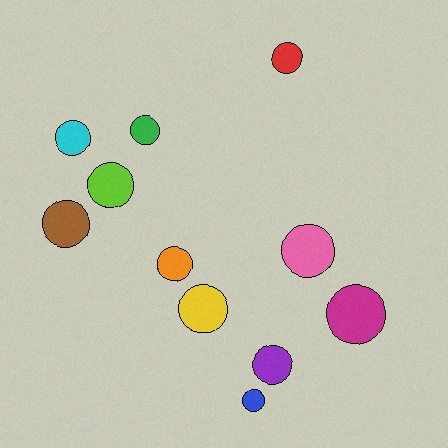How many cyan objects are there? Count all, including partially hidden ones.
There is 1 cyan object.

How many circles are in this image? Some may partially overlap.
There are 11 circles.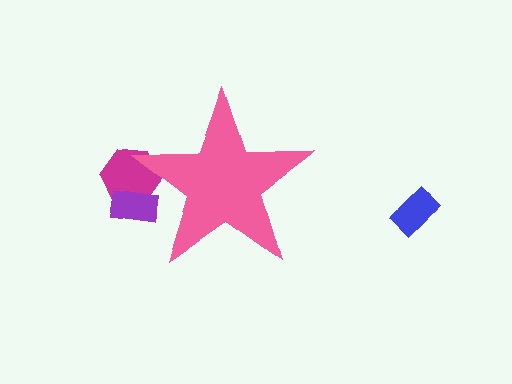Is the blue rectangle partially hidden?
No, the blue rectangle is fully visible.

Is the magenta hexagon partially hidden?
Yes, the magenta hexagon is partially hidden behind the pink star.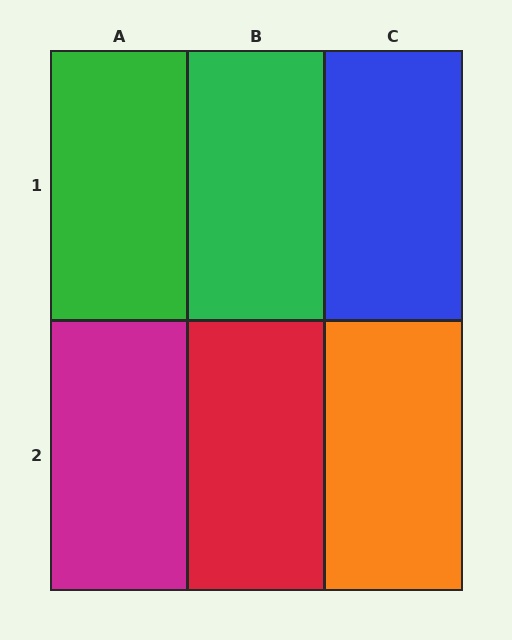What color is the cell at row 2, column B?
Red.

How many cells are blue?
1 cell is blue.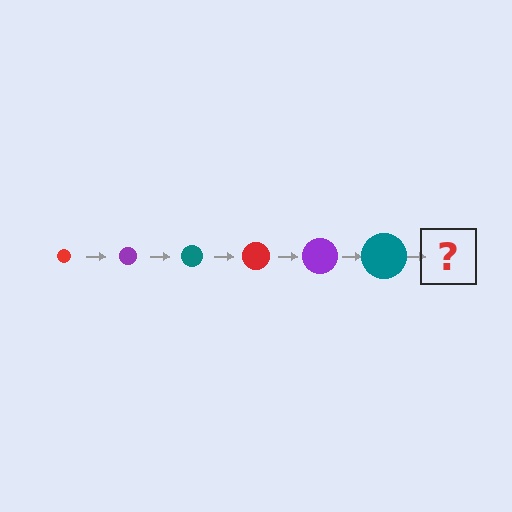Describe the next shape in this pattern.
It should be a red circle, larger than the previous one.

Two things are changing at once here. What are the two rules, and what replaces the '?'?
The two rules are that the circle grows larger each step and the color cycles through red, purple, and teal. The '?' should be a red circle, larger than the previous one.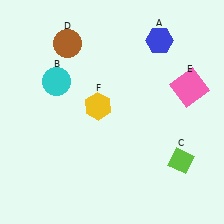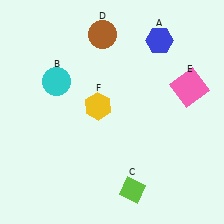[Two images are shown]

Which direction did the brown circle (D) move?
The brown circle (D) moved right.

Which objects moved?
The objects that moved are: the lime diamond (C), the brown circle (D).